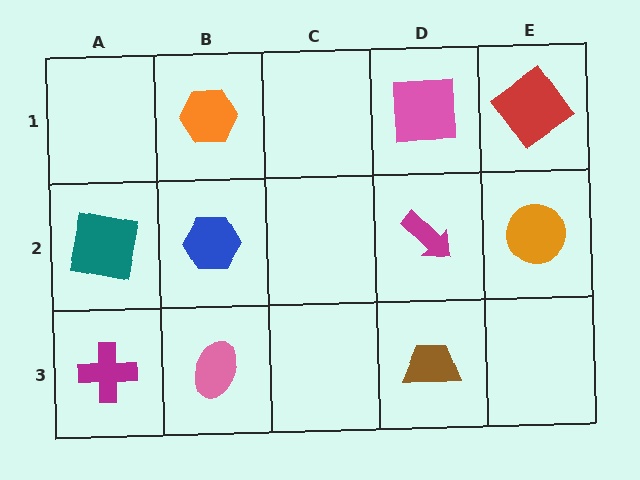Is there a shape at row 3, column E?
No, that cell is empty.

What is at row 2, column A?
A teal square.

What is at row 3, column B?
A pink ellipse.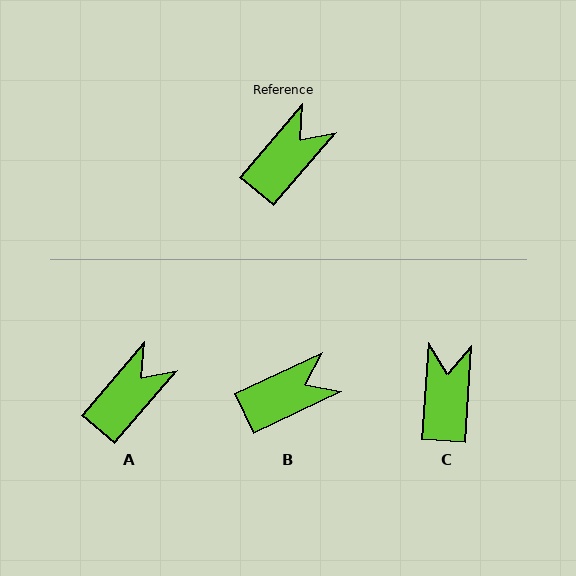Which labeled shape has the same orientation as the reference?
A.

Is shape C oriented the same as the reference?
No, it is off by about 37 degrees.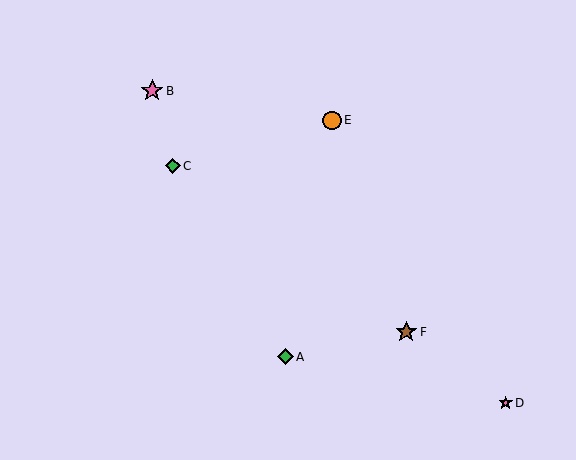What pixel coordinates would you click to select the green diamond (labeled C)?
Click at (173, 166) to select the green diamond C.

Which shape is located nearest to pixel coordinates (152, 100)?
The pink star (labeled B) at (152, 91) is nearest to that location.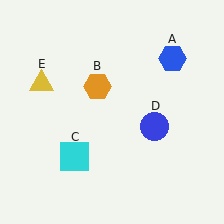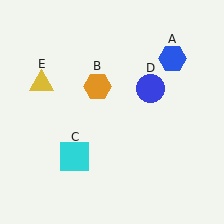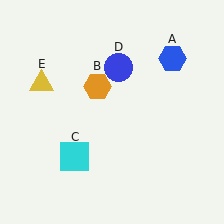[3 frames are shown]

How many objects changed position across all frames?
1 object changed position: blue circle (object D).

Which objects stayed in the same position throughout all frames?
Blue hexagon (object A) and orange hexagon (object B) and cyan square (object C) and yellow triangle (object E) remained stationary.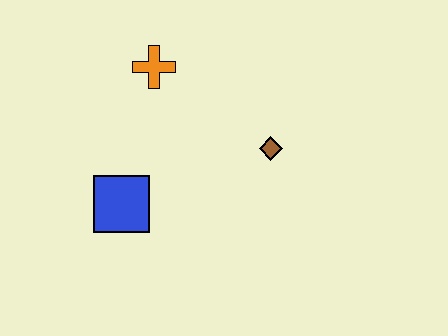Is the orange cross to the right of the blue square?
Yes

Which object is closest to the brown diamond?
The orange cross is closest to the brown diamond.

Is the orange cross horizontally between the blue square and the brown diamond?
Yes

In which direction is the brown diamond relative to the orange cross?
The brown diamond is to the right of the orange cross.